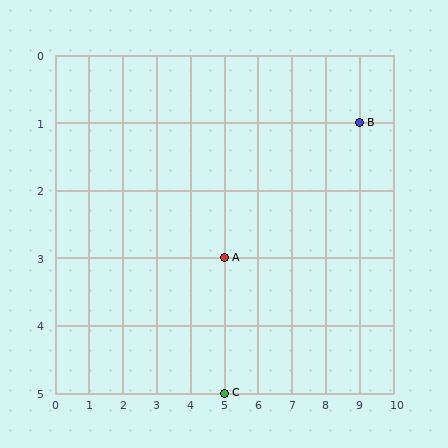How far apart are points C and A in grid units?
Points C and A are 2 rows apart.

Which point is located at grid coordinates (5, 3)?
Point A is at (5, 3).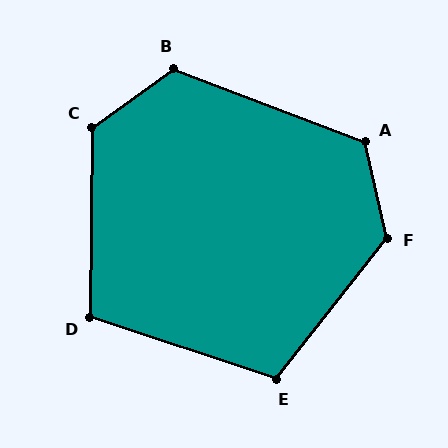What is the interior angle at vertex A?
Approximately 123 degrees (obtuse).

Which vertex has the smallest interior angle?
D, at approximately 108 degrees.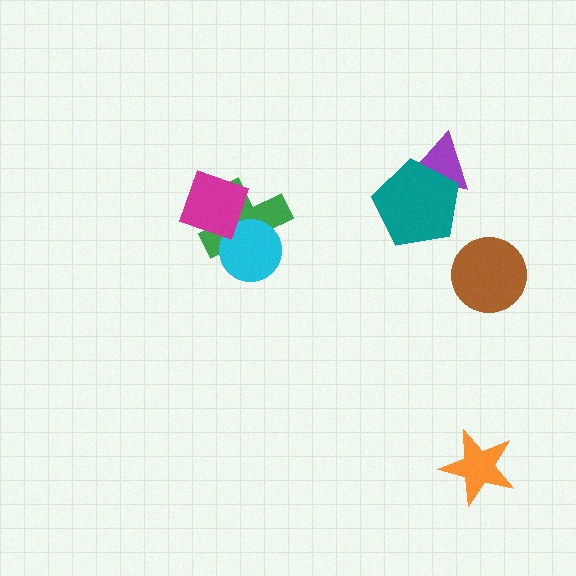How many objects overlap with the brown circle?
0 objects overlap with the brown circle.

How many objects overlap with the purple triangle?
1 object overlaps with the purple triangle.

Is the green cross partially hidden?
Yes, it is partially covered by another shape.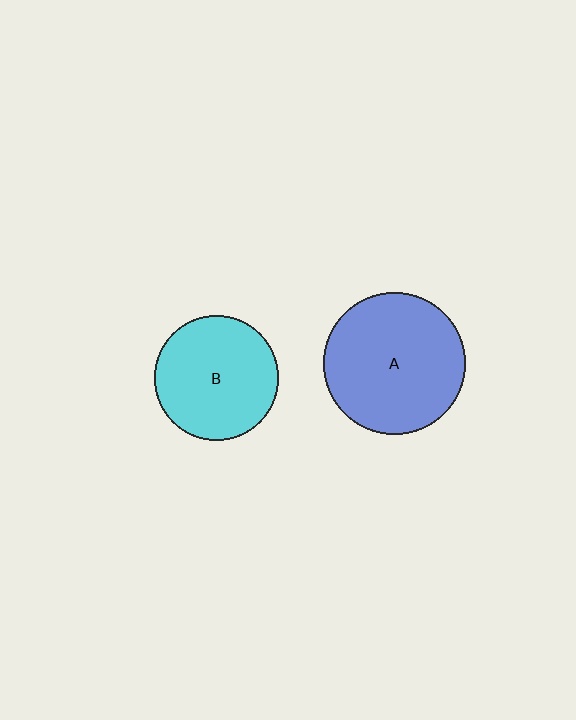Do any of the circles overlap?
No, none of the circles overlap.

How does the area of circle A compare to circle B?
Approximately 1.3 times.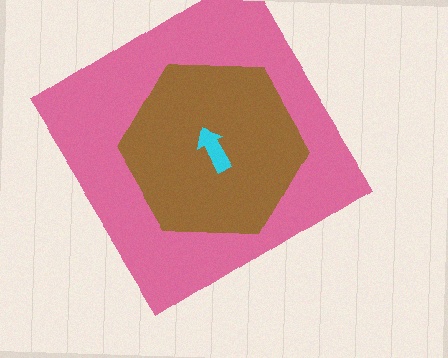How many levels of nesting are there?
3.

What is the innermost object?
The cyan arrow.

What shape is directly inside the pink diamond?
The brown hexagon.